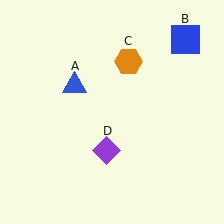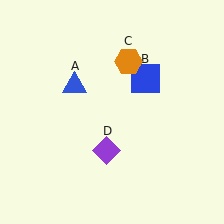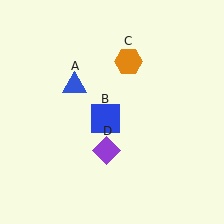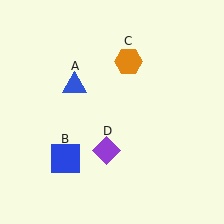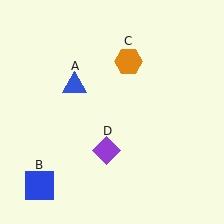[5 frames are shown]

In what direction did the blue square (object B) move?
The blue square (object B) moved down and to the left.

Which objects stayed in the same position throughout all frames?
Blue triangle (object A) and orange hexagon (object C) and purple diamond (object D) remained stationary.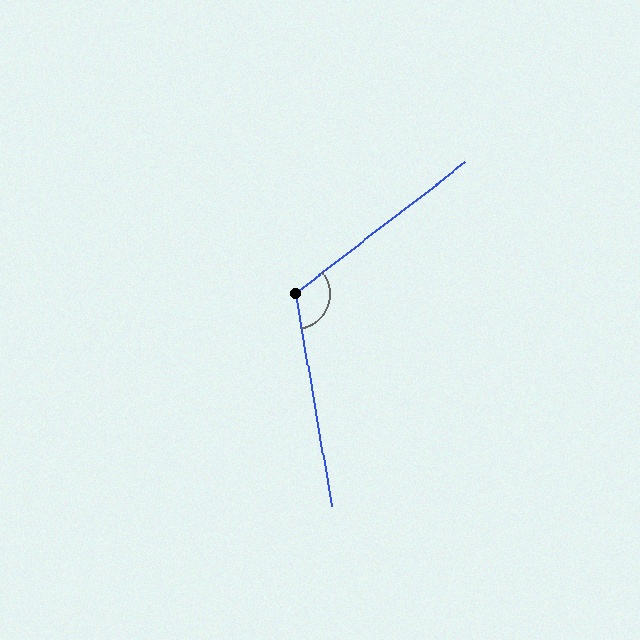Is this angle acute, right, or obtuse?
It is obtuse.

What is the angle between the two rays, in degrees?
Approximately 118 degrees.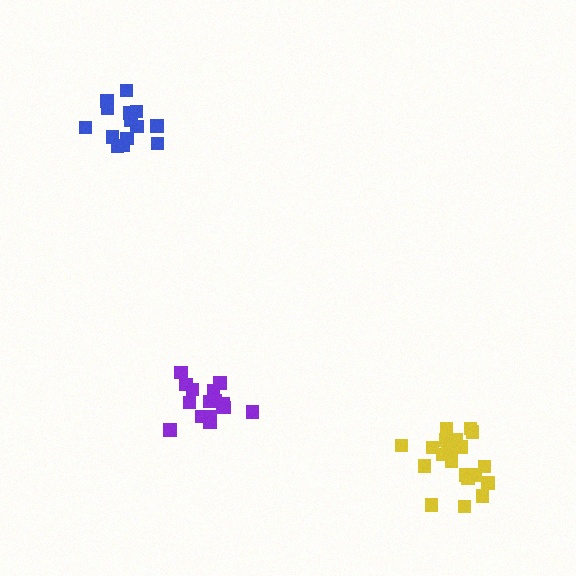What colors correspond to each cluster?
The clusters are colored: yellow, purple, blue.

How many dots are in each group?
Group 1: 20 dots, Group 2: 16 dots, Group 3: 14 dots (50 total).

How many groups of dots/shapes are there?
There are 3 groups.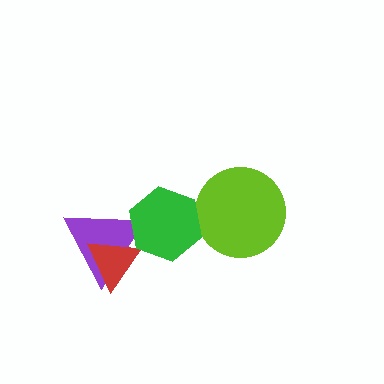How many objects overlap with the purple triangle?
2 objects overlap with the purple triangle.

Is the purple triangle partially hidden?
Yes, it is partially covered by another shape.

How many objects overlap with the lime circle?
0 objects overlap with the lime circle.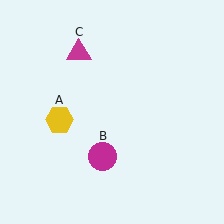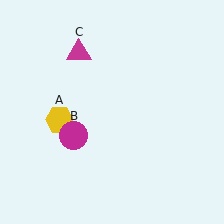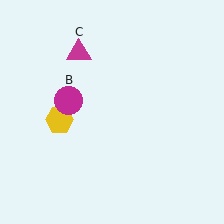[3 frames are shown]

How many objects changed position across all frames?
1 object changed position: magenta circle (object B).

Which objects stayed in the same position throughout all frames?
Yellow hexagon (object A) and magenta triangle (object C) remained stationary.